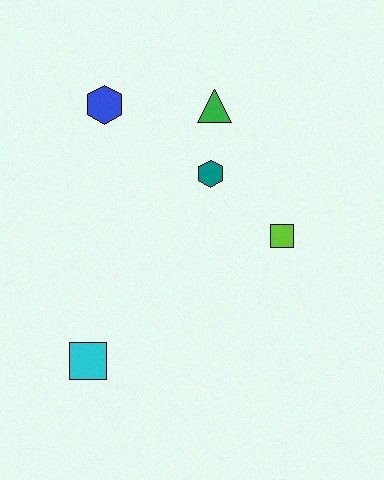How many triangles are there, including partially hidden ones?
There is 1 triangle.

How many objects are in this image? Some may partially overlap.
There are 5 objects.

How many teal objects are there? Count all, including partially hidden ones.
There is 1 teal object.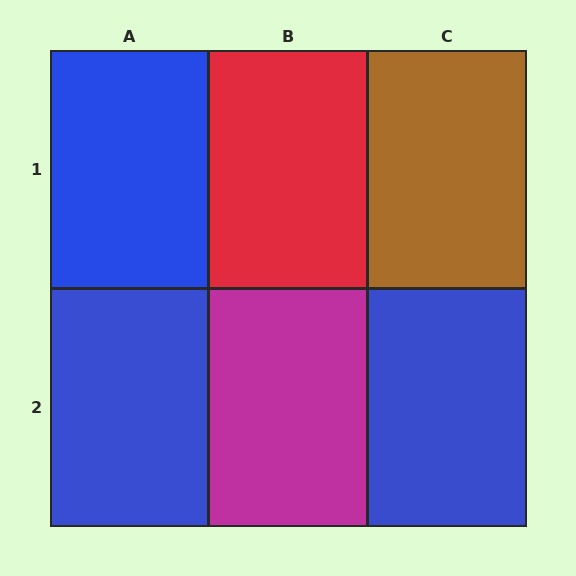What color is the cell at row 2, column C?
Blue.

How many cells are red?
1 cell is red.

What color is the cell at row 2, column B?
Magenta.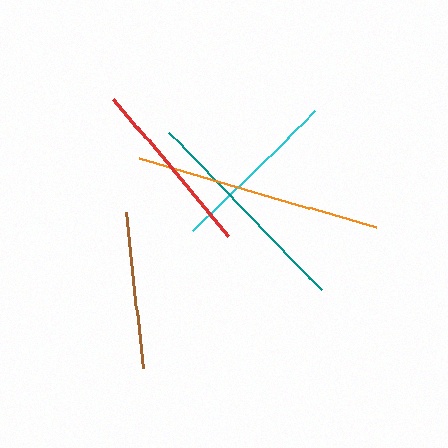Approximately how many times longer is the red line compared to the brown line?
The red line is approximately 1.1 times the length of the brown line.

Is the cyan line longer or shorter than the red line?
The red line is longer than the cyan line.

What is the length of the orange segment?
The orange segment is approximately 247 pixels long.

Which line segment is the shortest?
The brown line is the shortest at approximately 157 pixels.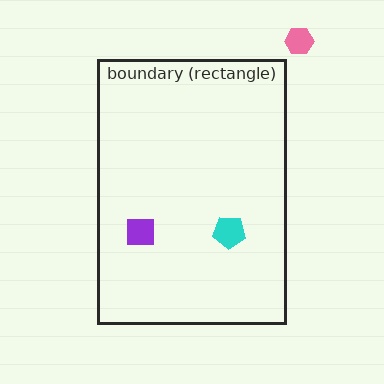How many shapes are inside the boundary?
2 inside, 1 outside.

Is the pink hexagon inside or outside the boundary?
Outside.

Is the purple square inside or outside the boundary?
Inside.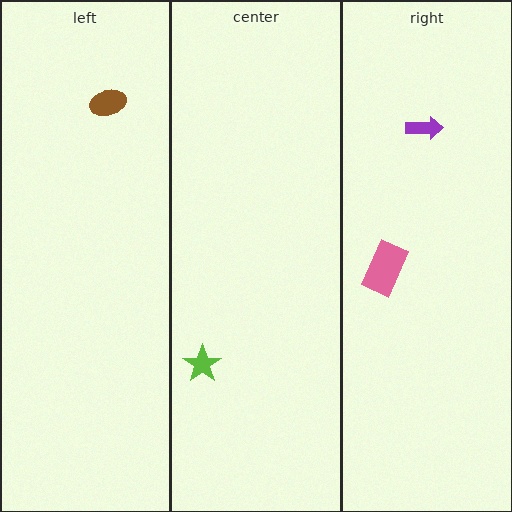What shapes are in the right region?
The purple arrow, the pink rectangle.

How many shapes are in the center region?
1.